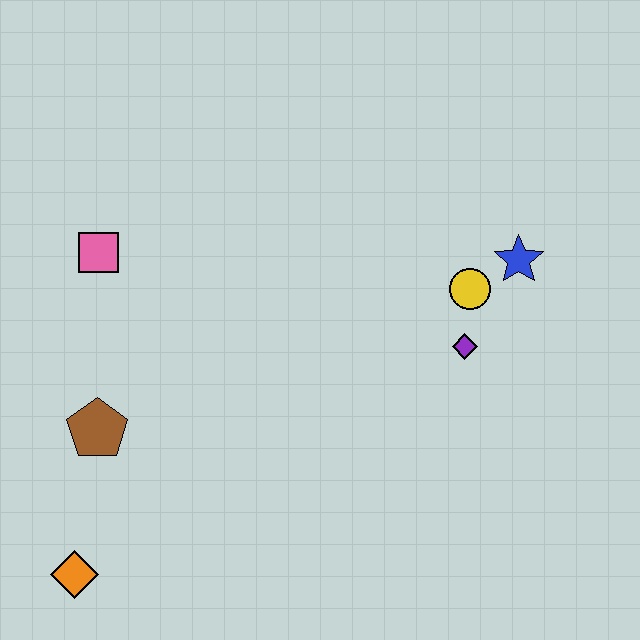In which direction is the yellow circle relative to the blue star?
The yellow circle is to the left of the blue star.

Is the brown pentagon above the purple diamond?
No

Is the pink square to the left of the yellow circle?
Yes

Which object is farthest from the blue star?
The orange diamond is farthest from the blue star.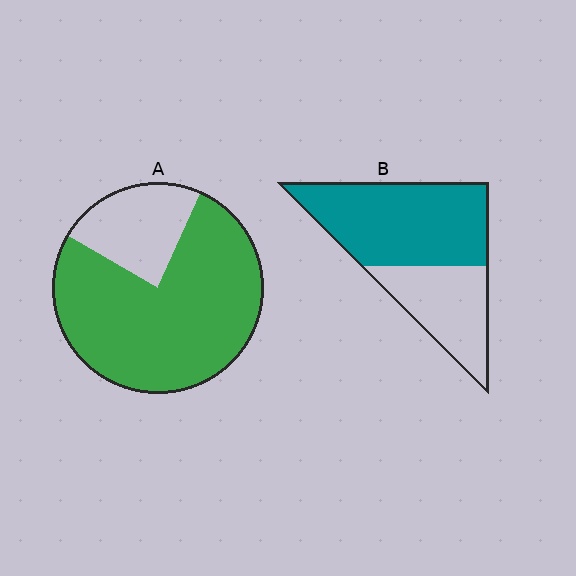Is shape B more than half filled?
Yes.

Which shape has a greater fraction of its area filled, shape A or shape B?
Shape A.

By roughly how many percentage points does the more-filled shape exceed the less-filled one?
By roughly 15 percentage points (A over B).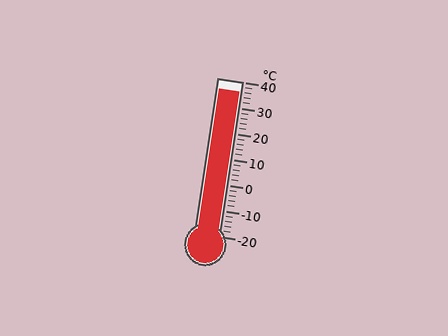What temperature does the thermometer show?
The thermometer shows approximately 36°C.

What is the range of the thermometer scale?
The thermometer scale ranges from -20°C to 40°C.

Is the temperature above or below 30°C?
The temperature is above 30°C.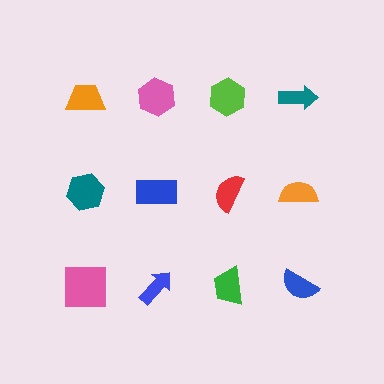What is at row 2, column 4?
An orange semicircle.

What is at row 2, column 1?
A teal hexagon.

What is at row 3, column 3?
A green trapezoid.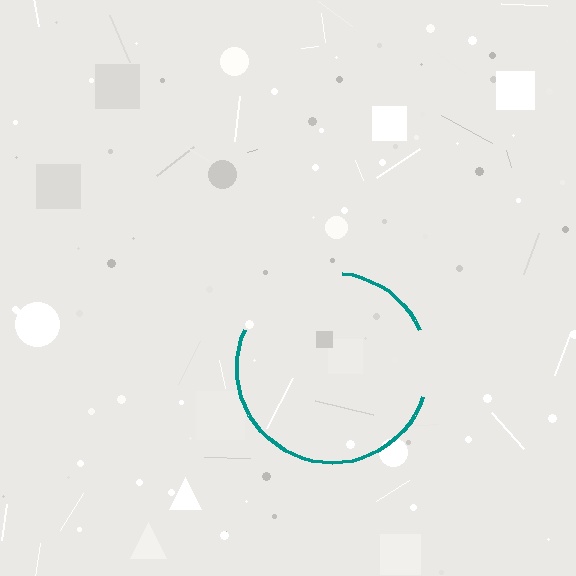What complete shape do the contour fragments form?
The contour fragments form a circle.